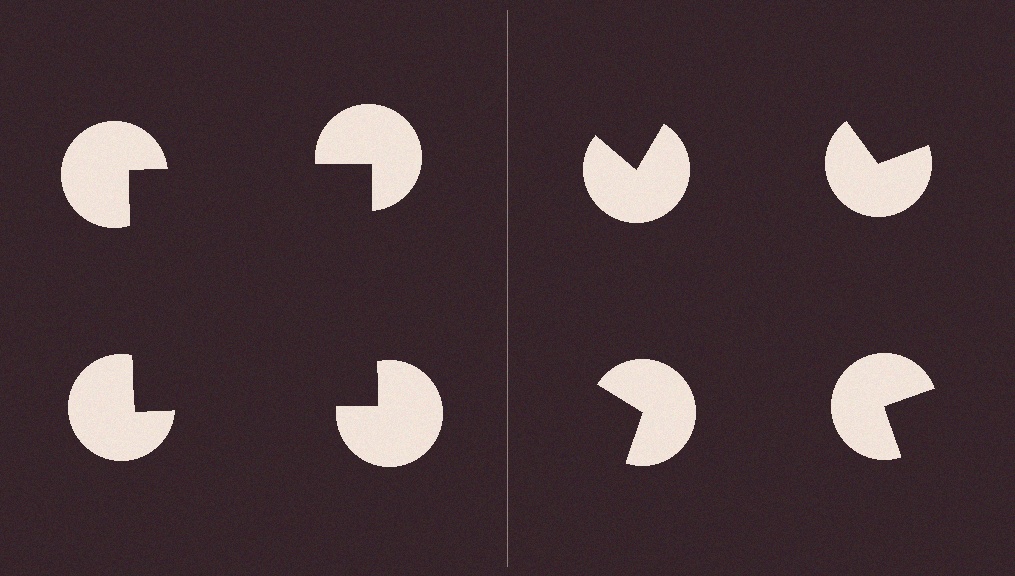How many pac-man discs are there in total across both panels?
8 — 4 on each side.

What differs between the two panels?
The pac-man discs are positioned identically on both sides; only the wedge orientations differ. On the left they align to a square; on the right they are misaligned.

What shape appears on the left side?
An illusory square.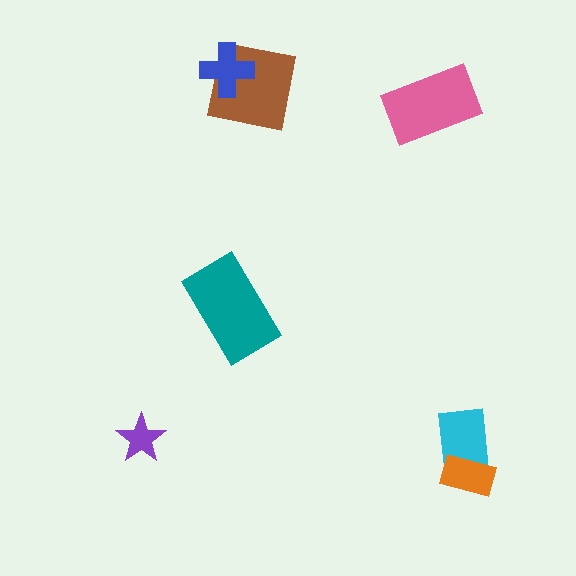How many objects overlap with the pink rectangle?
0 objects overlap with the pink rectangle.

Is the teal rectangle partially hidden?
No, no other shape covers it.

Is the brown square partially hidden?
Yes, it is partially covered by another shape.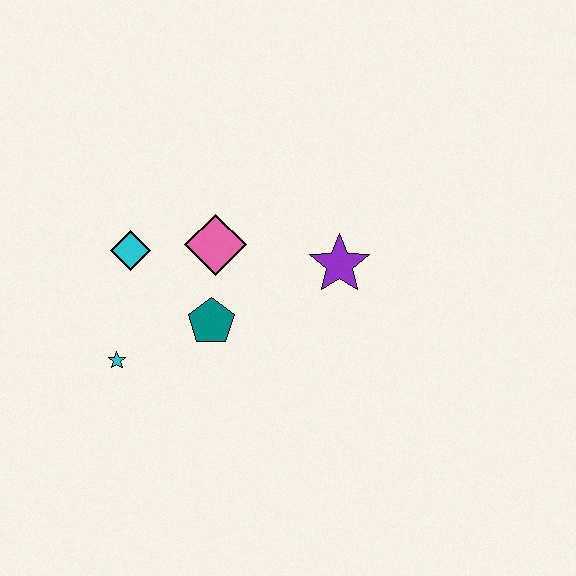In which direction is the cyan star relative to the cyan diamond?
The cyan star is below the cyan diamond.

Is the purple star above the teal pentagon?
Yes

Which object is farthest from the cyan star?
The purple star is farthest from the cyan star.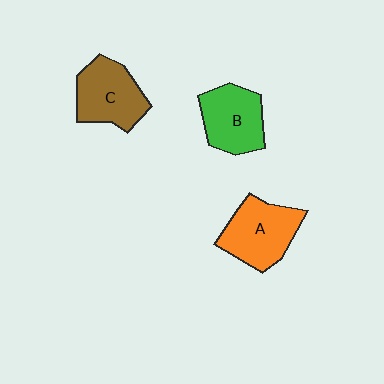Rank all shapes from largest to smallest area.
From largest to smallest: A (orange), C (brown), B (green).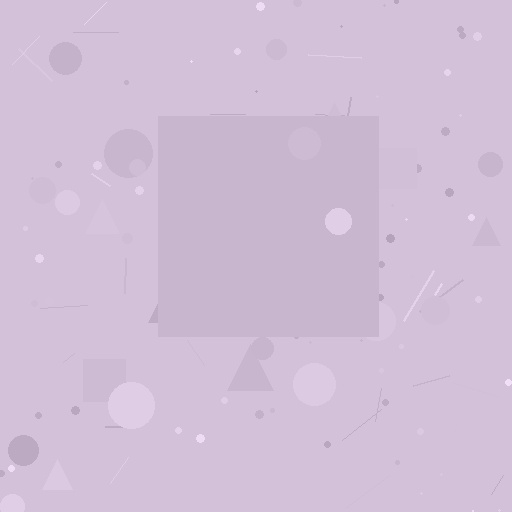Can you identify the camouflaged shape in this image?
The camouflaged shape is a square.